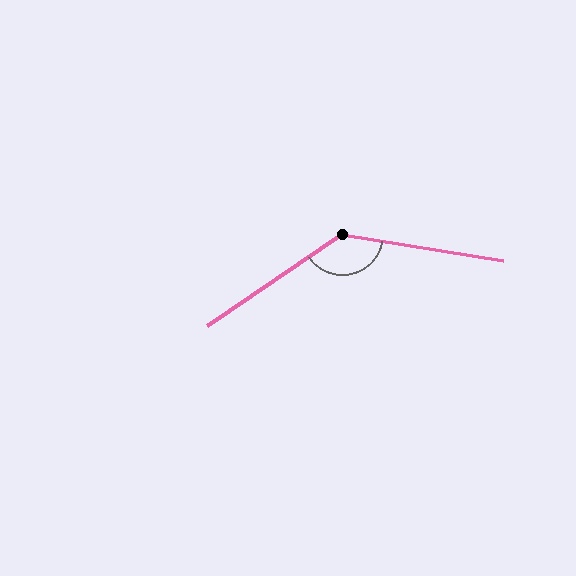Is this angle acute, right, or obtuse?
It is obtuse.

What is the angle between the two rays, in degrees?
Approximately 136 degrees.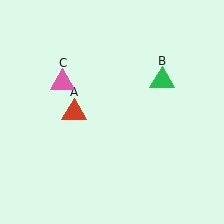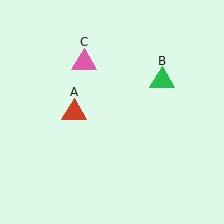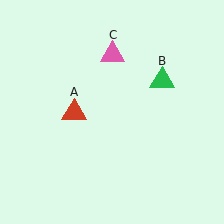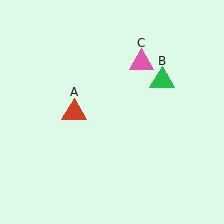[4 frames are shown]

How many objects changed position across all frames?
1 object changed position: pink triangle (object C).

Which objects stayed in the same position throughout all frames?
Red triangle (object A) and green triangle (object B) remained stationary.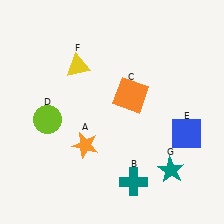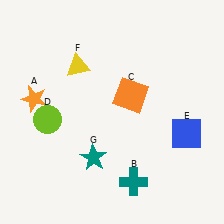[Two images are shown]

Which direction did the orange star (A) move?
The orange star (A) moved left.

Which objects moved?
The objects that moved are: the orange star (A), the teal star (G).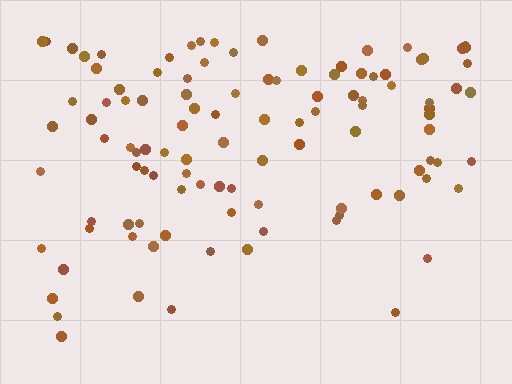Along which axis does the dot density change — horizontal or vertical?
Vertical.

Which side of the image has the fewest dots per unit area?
The bottom.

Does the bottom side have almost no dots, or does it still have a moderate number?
Still a moderate number, just noticeably fewer than the top.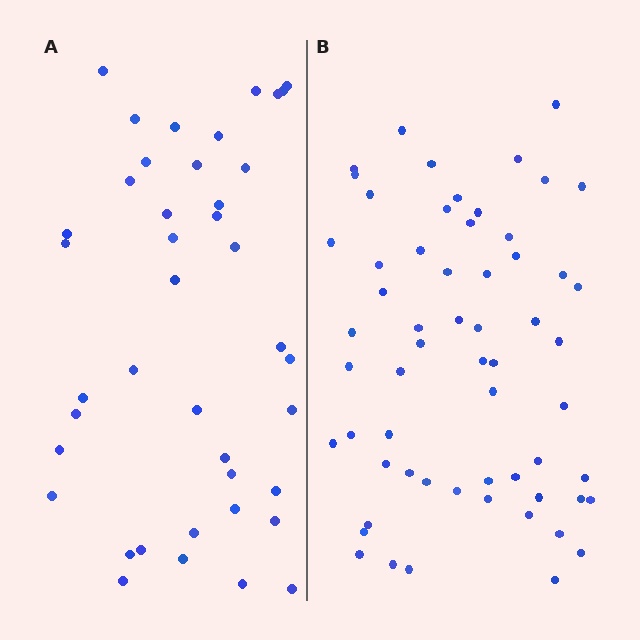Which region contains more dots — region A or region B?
Region B (the right region) has more dots.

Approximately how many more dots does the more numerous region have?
Region B has approximately 20 more dots than region A.